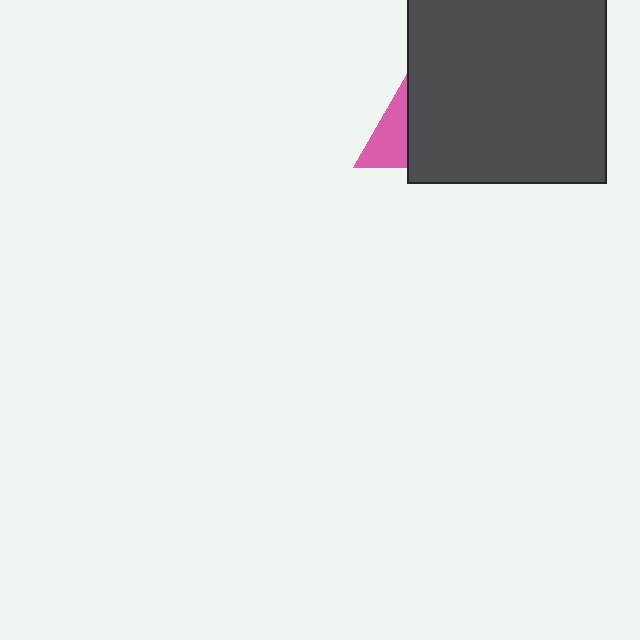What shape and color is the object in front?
The object in front is a dark gray square.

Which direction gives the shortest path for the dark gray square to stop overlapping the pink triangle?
Moving right gives the shortest separation.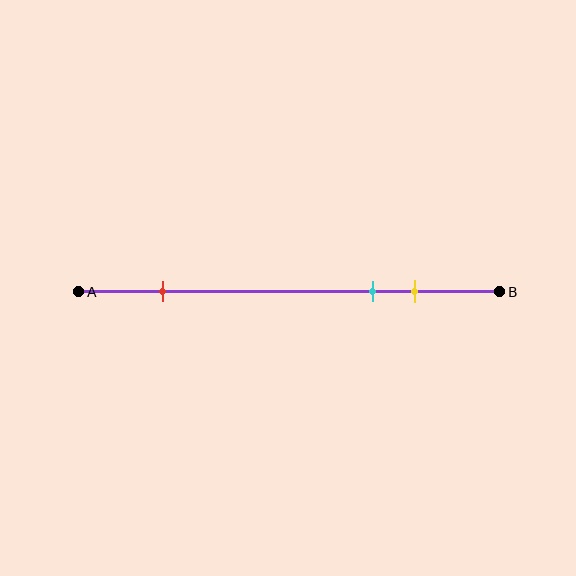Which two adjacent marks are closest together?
The cyan and yellow marks are the closest adjacent pair.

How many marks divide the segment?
There are 3 marks dividing the segment.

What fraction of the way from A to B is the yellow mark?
The yellow mark is approximately 80% (0.8) of the way from A to B.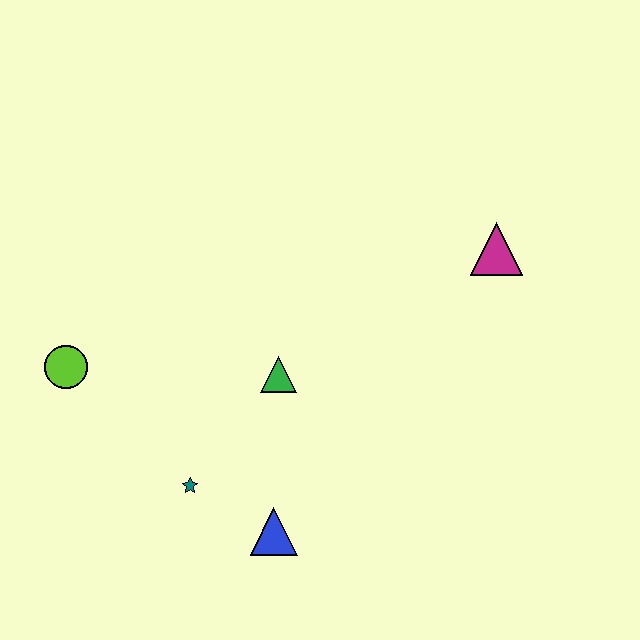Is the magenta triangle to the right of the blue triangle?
Yes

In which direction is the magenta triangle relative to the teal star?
The magenta triangle is to the right of the teal star.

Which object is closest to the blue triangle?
The teal star is closest to the blue triangle.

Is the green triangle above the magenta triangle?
No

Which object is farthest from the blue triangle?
The magenta triangle is farthest from the blue triangle.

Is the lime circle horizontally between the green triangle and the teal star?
No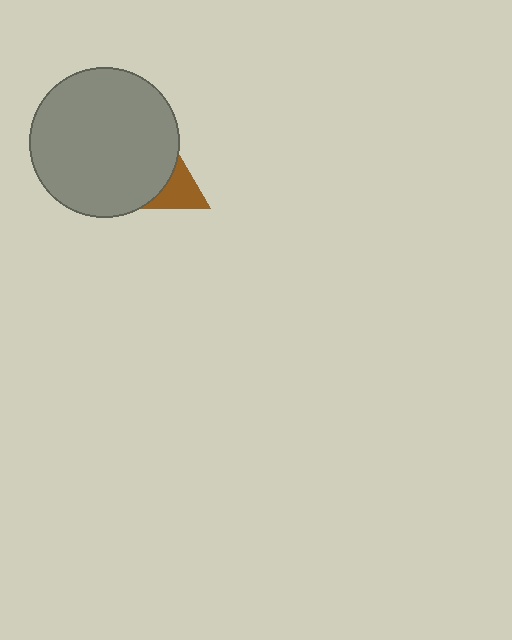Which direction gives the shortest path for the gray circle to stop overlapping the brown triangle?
Moving left gives the shortest separation.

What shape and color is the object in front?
The object in front is a gray circle.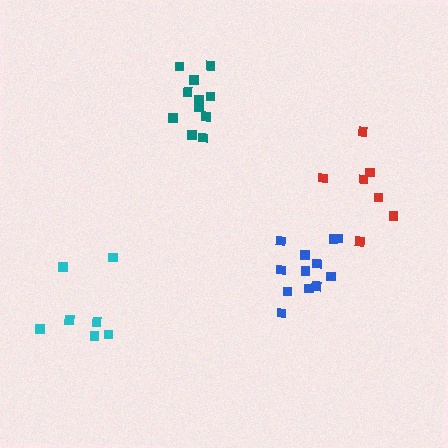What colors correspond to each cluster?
The clusters are colored: teal, red, blue, cyan.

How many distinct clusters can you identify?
There are 4 distinct clusters.